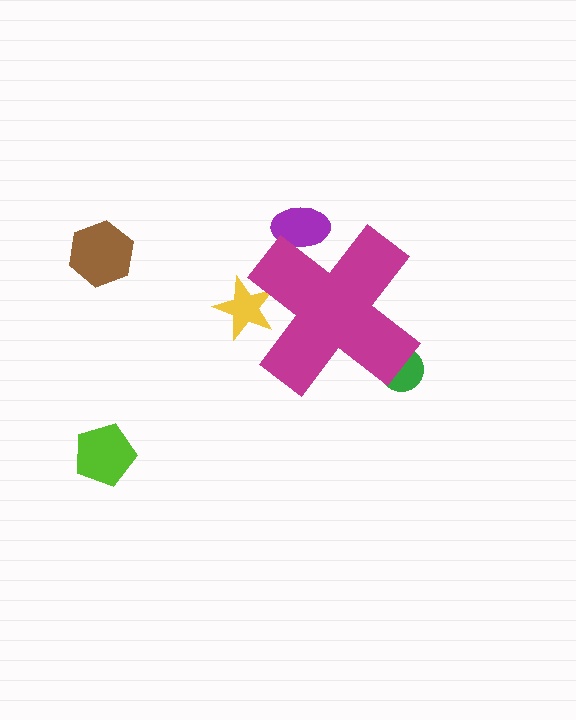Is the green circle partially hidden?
Yes, the green circle is partially hidden behind the magenta cross.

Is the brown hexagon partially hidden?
No, the brown hexagon is fully visible.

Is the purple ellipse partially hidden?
Yes, the purple ellipse is partially hidden behind the magenta cross.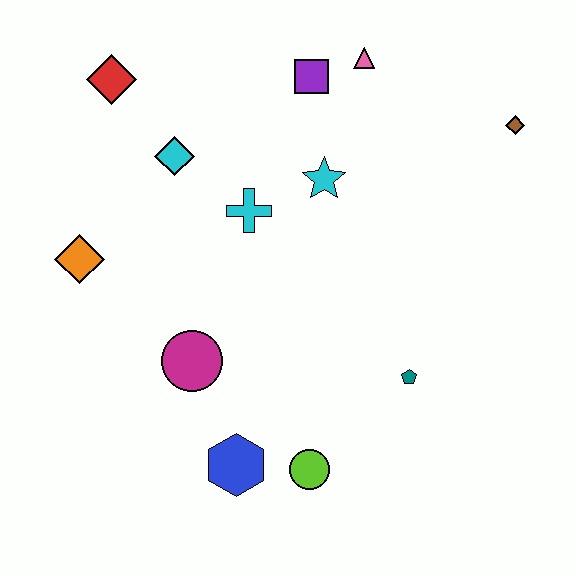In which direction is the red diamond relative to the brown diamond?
The red diamond is to the left of the brown diamond.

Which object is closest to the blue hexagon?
The lime circle is closest to the blue hexagon.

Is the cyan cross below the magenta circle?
No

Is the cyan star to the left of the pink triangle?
Yes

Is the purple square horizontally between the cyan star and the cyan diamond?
Yes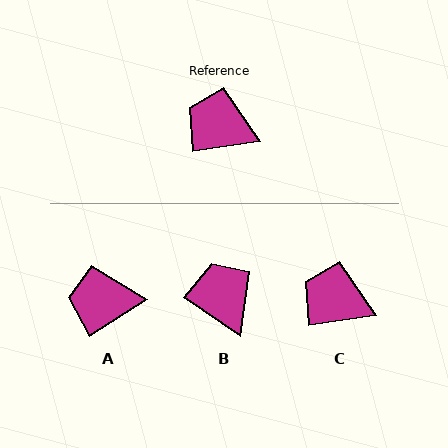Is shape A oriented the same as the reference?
No, it is off by about 24 degrees.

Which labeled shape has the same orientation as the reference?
C.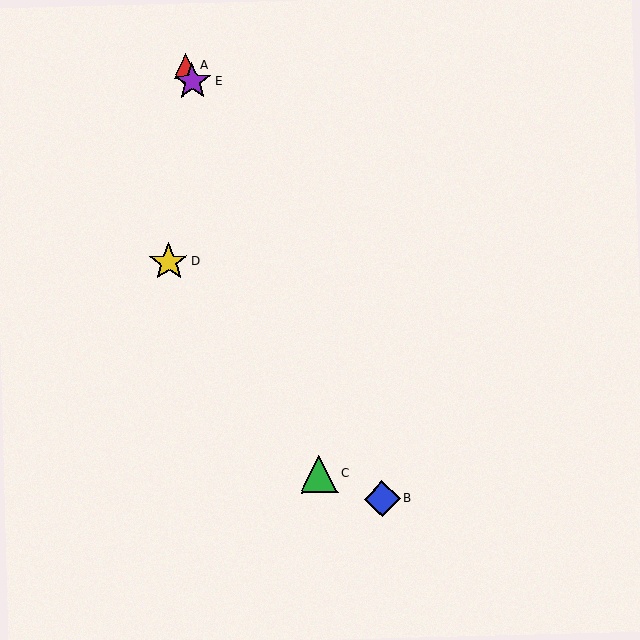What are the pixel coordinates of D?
Object D is at (169, 262).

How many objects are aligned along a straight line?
3 objects (A, B, E) are aligned along a straight line.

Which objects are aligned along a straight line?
Objects A, B, E are aligned along a straight line.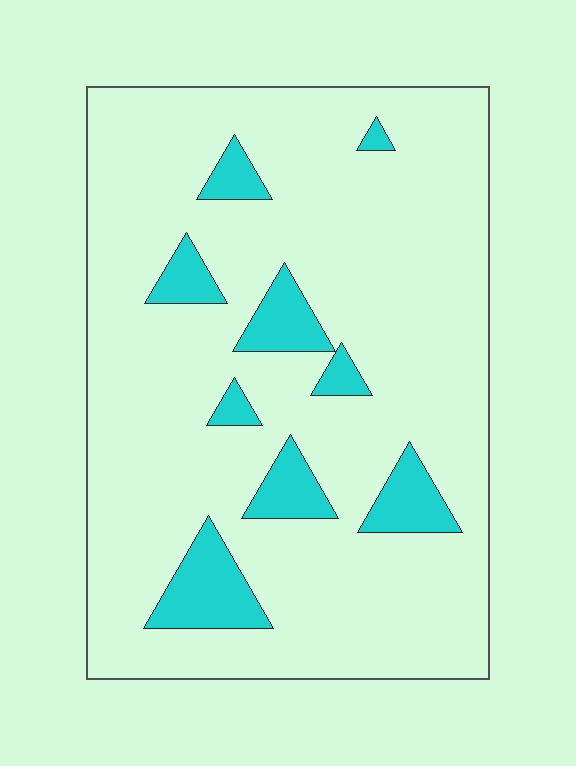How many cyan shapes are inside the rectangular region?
9.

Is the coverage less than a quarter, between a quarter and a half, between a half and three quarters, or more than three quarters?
Less than a quarter.